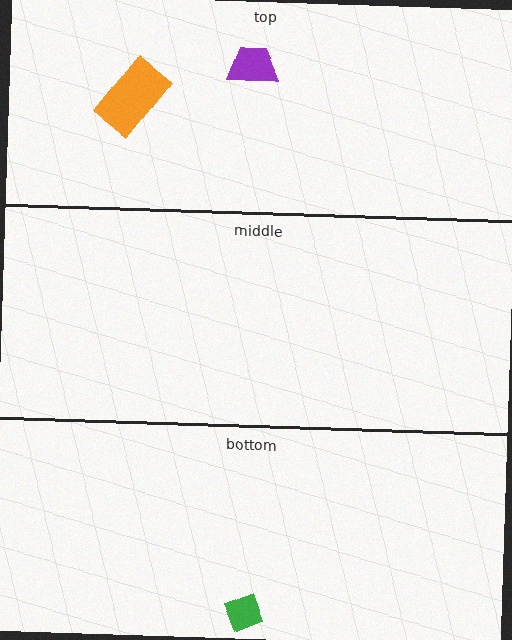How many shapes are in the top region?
2.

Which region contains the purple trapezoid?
The top region.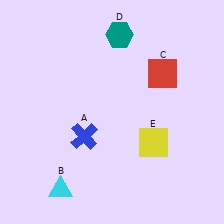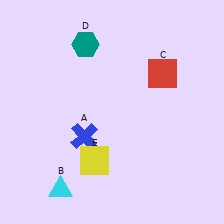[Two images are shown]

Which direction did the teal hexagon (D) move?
The teal hexagon (D) moved left.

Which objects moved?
The objects that moved are: the teal hexagon (D), the yellow square (E).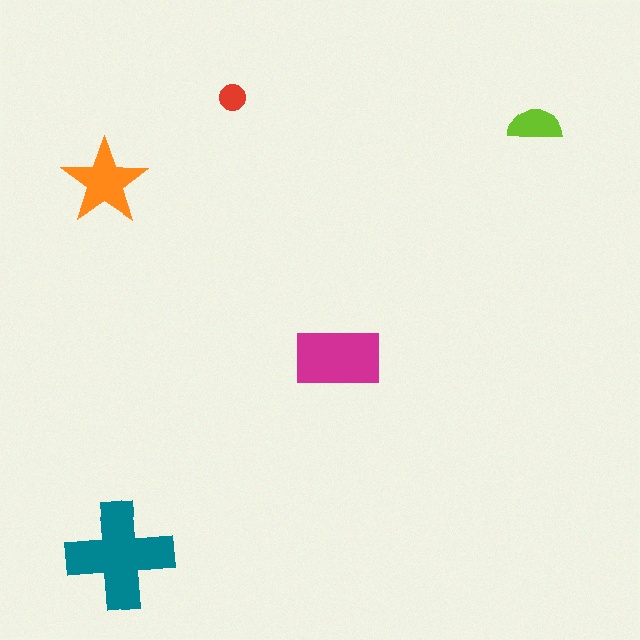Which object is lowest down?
The teal cross is bottommost.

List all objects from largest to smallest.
The teal cross, the magenta rectangle, the orange star, the lime semicircle, the red circle.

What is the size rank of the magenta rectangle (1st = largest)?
2nd.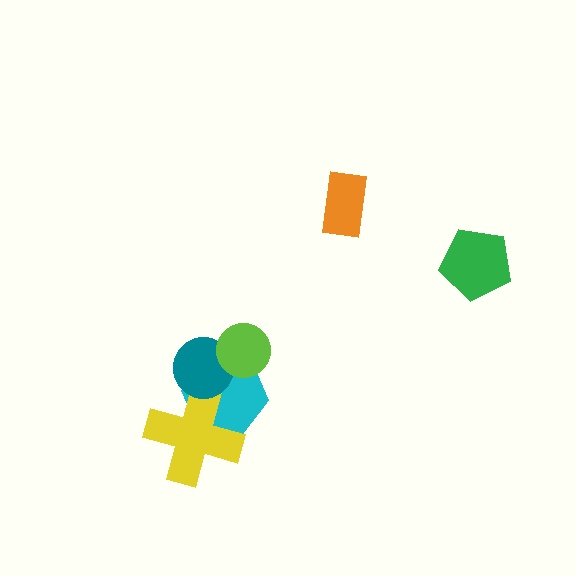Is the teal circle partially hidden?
Yes, it is partially covered by another shape.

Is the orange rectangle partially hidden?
No, no other shape covers it.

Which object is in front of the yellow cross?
The teal circle is in front of the yellow cross.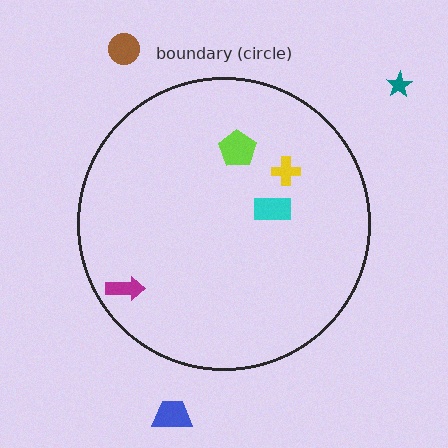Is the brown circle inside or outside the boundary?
Outside.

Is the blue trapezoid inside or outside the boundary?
Outside.